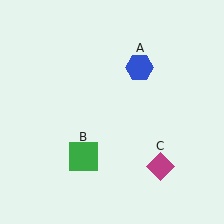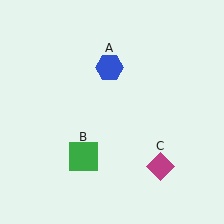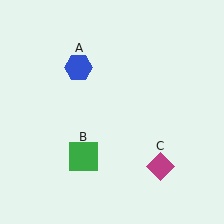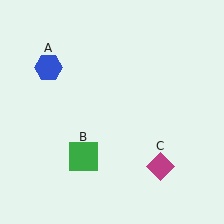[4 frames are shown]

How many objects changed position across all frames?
1 object changed position: blue hexagon (object A).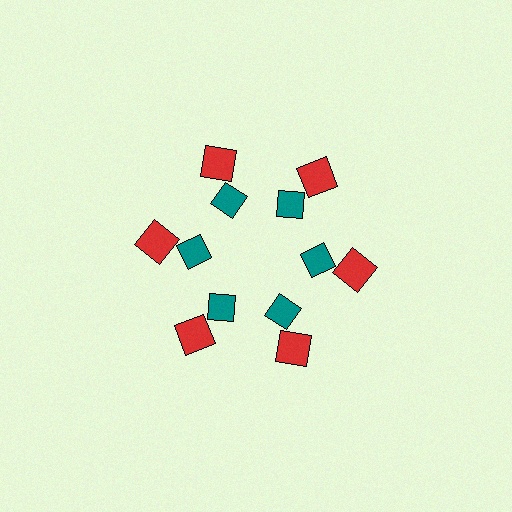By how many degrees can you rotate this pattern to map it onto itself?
The pattern maps onto itself every 60 degrees of rotation.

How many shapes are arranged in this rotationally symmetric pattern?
There are 12 shapes, arranged in 6 groups of 2.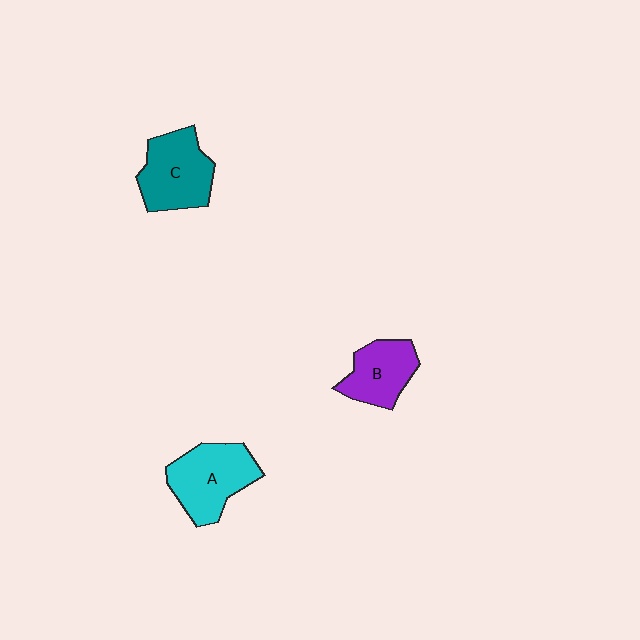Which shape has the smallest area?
Shape B (purple).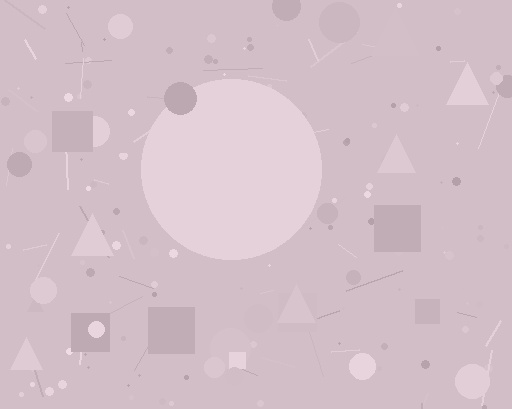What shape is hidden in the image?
A circle is hidden in the image.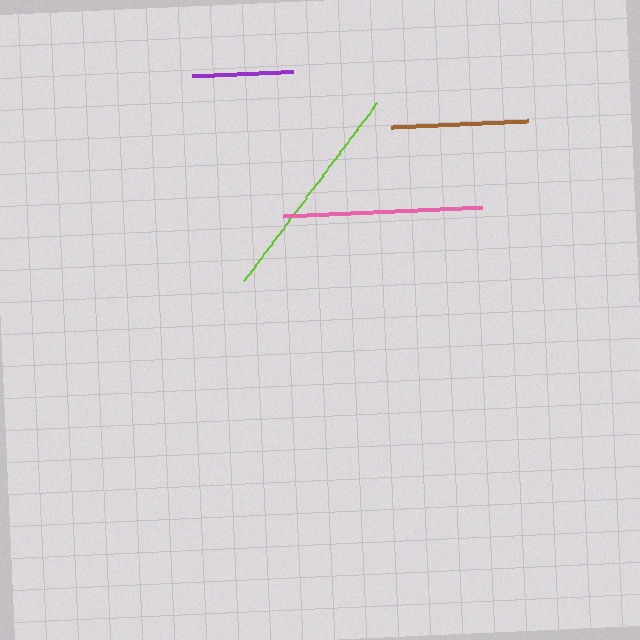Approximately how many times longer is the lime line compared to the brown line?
The lime line is approximately 1.6 times the length of the brown line.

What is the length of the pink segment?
The pink segment is approximately 200 pixels long.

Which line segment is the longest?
The lime line is the longest at approximately 223 pixels.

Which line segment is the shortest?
The purple line is the shortest at approximately 100 pixels.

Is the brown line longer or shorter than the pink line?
The pink line is longer than the brown line.